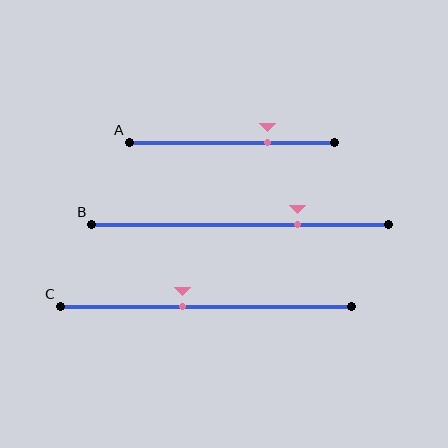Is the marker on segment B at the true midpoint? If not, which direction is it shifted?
No, the marker on segment B is shifted to the right by about 19% of the segment length.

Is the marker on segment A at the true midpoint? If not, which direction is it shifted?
No, the marker on segment A is shifted to the right by about 17% of the segment length.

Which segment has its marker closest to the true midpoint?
Segment C has its marker closest to the true midpoint.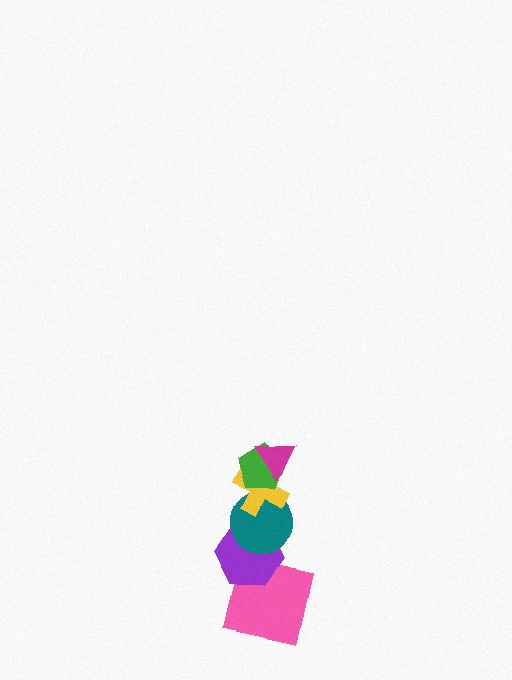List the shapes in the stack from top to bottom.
From top to bottom: the magenta triangle, the green pentagon, the yellow cross, the teal circle, the purple hexagon, the pink square.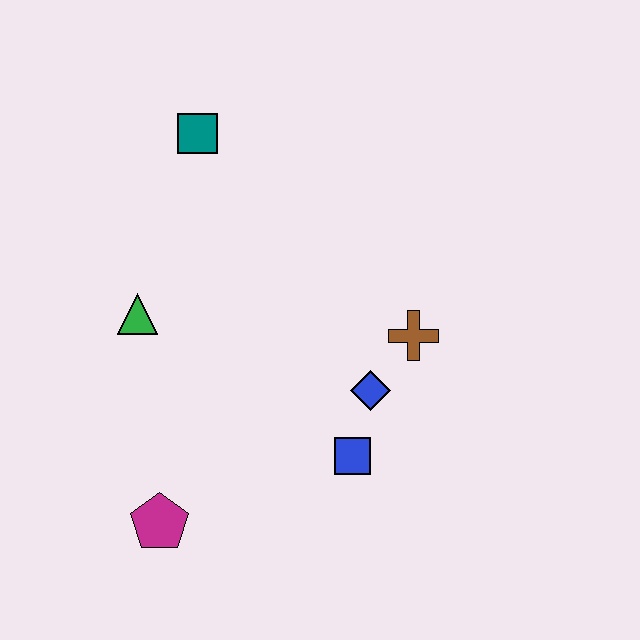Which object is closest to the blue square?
The blue diamond is closest to the blue square.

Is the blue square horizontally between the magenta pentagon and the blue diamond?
Yes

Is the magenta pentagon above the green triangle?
No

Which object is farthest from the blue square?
The teal square is farthest from the blue square.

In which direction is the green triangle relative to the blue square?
The green triangle is to the left of the blue square.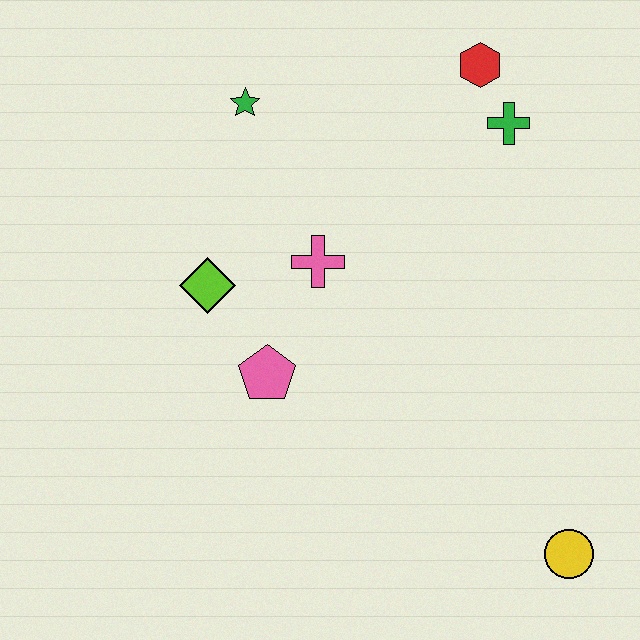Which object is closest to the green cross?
The red hexagon is closest to the green cross.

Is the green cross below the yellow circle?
No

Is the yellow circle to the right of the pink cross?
Yes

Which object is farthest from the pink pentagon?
The red hexagon is farthest from the pink pentagon.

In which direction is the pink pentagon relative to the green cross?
The pink pentagon is below the green cross.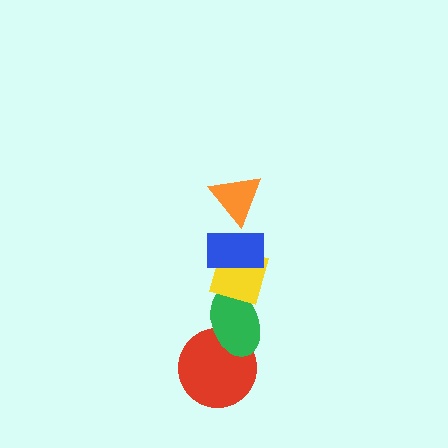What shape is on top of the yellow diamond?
The blue rectangle is on top of the yellow diamond.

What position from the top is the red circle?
The red circle is 5th from the top.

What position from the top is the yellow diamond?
The yellow diamond is 3rd from the top.